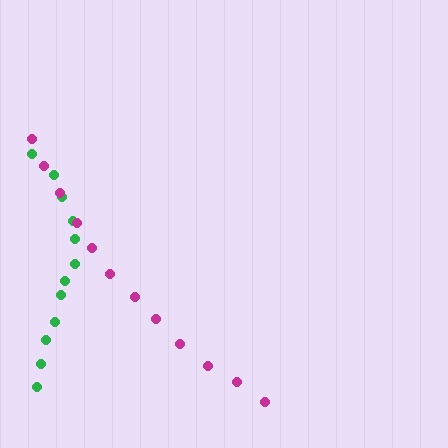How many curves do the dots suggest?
There are 2 distinct paths.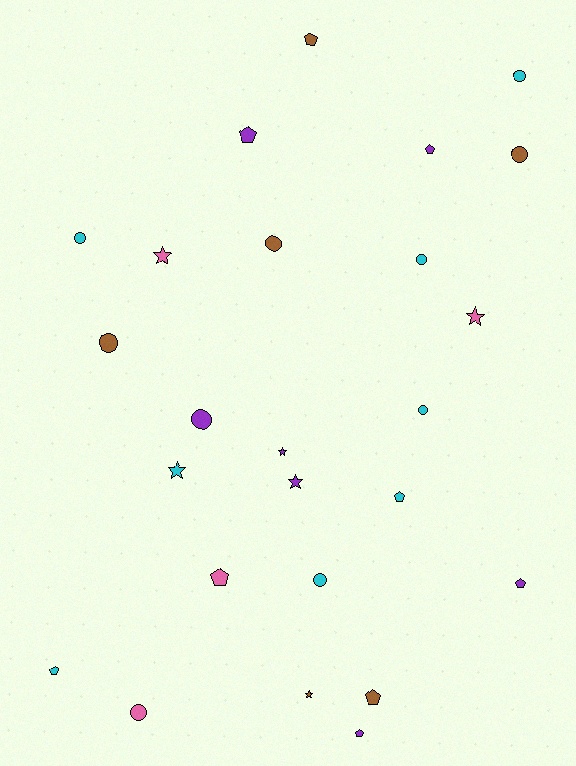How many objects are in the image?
There are 25 objects.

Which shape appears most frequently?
Circle, with 10 objects.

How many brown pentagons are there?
There are 2 brown pentagons.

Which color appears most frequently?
Cyan, with 8 objects.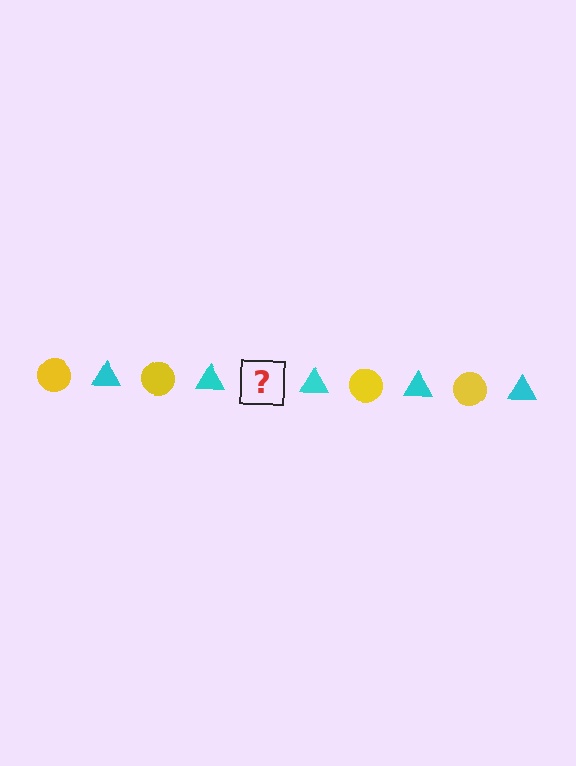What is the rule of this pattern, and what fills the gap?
The rule is that the pattern alternates between yellow circle and cyan triangle. The gap should be filled with a yellow circle.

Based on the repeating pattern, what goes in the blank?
The blank should be a yellow circle.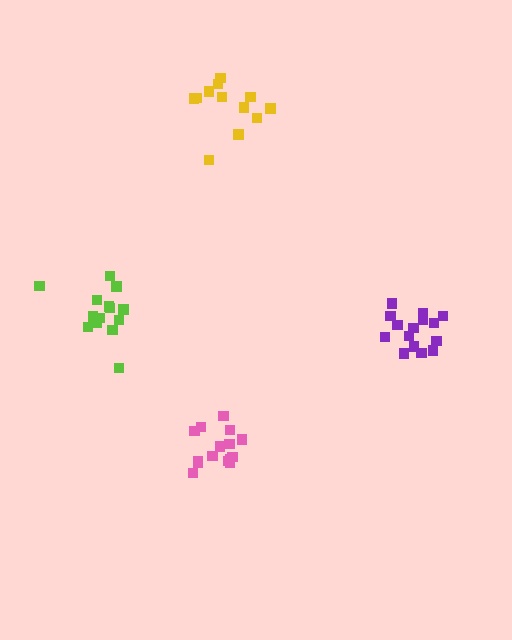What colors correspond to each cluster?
The clusters are colored: pink, lime, purple, yellow.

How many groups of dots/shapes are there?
There are 4 groups.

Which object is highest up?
The yellow cluster is topmost.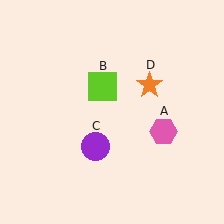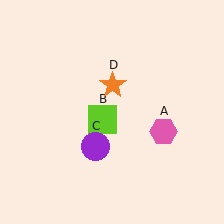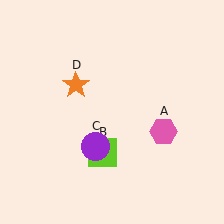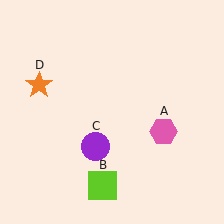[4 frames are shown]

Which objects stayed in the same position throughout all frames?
Pink hexagon (object A) and purple circle (object C) remained stationary.